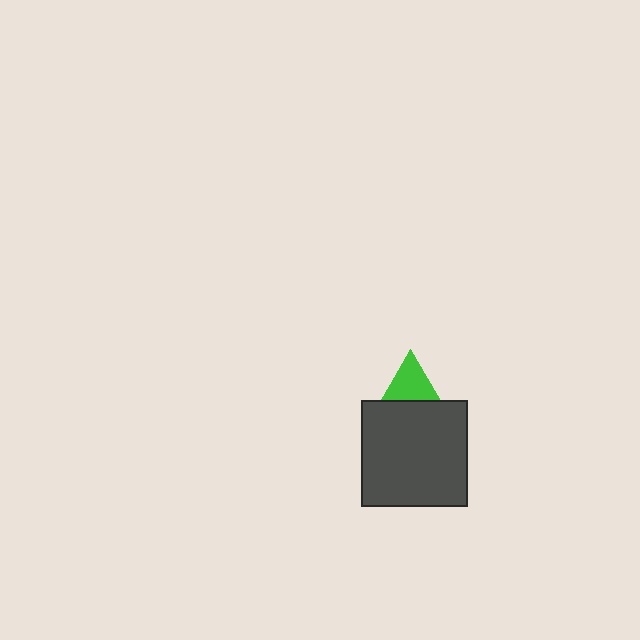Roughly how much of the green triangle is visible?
A small part of it is visible (roughly 44%).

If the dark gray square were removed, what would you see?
You would see the complete green triangle.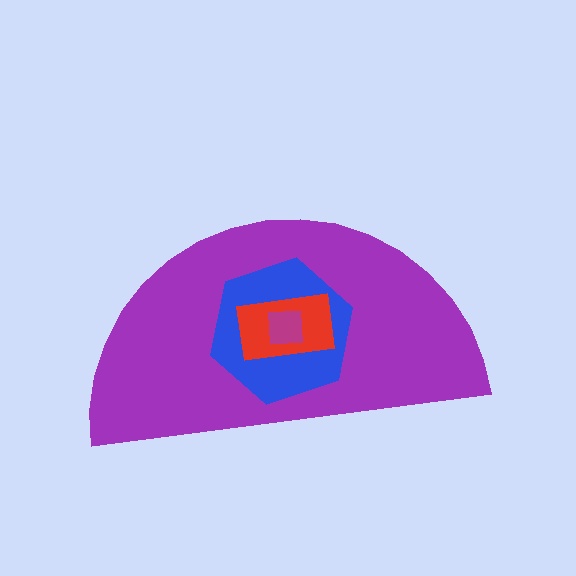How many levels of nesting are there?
4.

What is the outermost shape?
The purple semicircle.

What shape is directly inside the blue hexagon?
The red rectangle.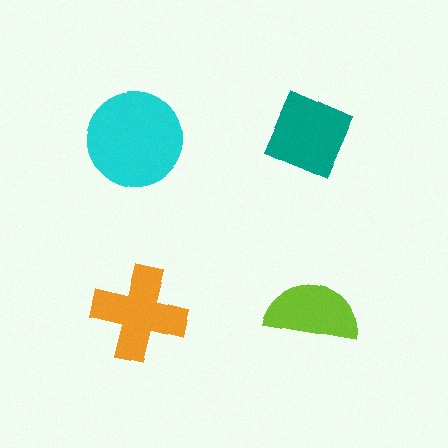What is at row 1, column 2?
A teal diamond.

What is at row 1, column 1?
A cyan circle.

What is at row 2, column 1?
An orange cross.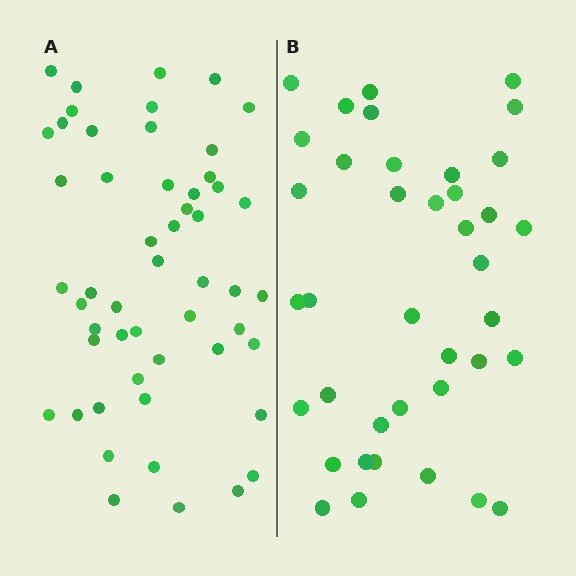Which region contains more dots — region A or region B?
Region A (the left region) has more dots.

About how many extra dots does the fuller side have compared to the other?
Region A has approximately 15 more dots than region B.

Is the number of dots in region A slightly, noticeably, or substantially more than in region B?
Region A has noticeably more, but not dramatically so. The ratio is roughly 1.3 to 1.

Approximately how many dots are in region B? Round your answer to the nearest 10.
About 40 dots. (The exact count is 39, which rounds to 40.)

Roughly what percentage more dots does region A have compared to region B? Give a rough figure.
About 35% more.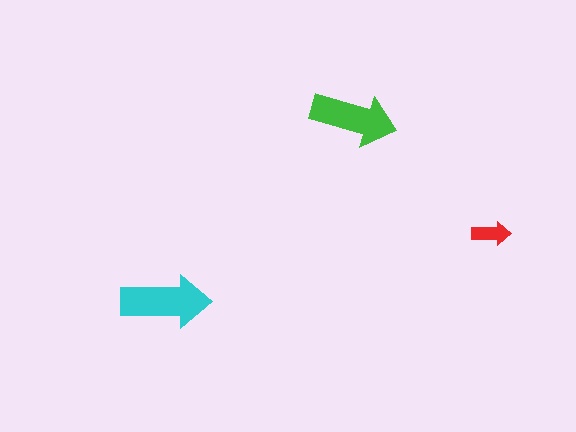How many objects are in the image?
There are 3 objects in the image.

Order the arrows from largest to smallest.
the cyan one, the green one, the red one.